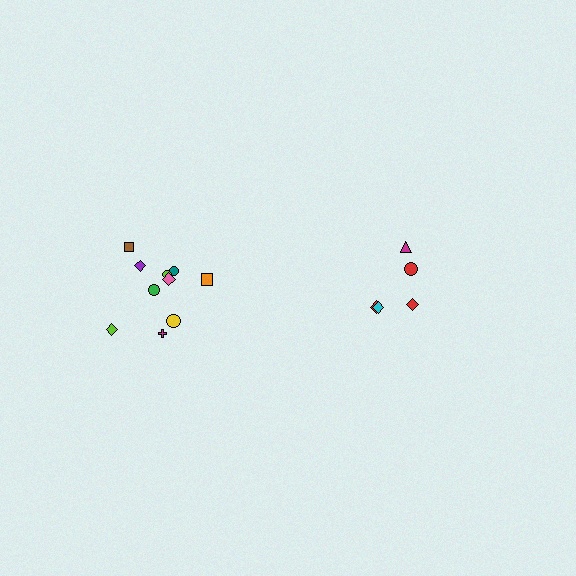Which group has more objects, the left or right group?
The left group.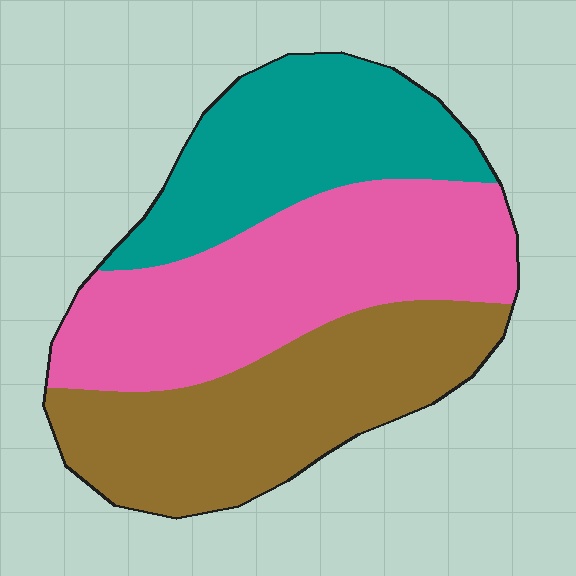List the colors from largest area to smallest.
From largest to smallest: pink, brown, teal.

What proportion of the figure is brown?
Brown takes up about one third (1/3) of the figure.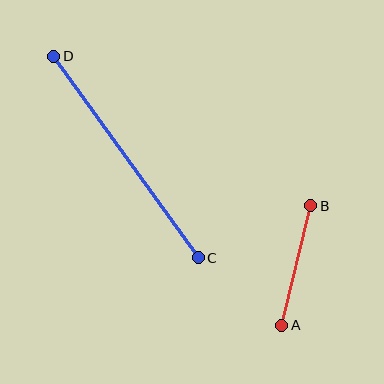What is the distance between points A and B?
The distance is approximately 123 pixels.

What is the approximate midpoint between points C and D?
The midpoint is at approximately (126, 157) pixels.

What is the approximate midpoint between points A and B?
The midpoint is at approximately (296, 266) pixels.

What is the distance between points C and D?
The distance is approximately 248 pixels.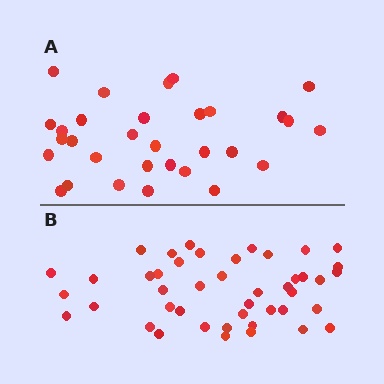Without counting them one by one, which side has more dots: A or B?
Region B (the bottom region) has more dots.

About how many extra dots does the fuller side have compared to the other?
Region B has approximately 15 more dots than region A.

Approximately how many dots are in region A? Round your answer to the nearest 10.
About 30 dots. (The exact count is 31, which rounds to 30.)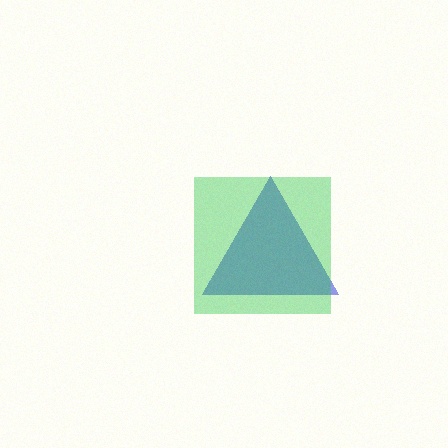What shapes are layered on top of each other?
The layered shapes are: a blue triangle, a green square.